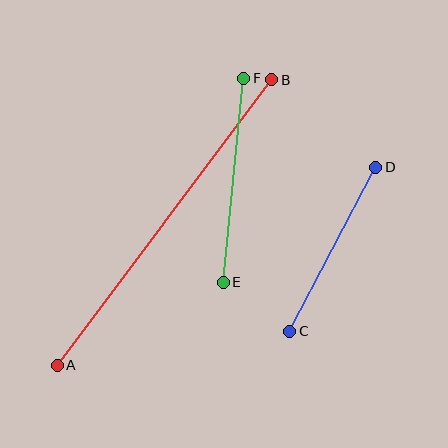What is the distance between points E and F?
The distance is approximately 205 pixels.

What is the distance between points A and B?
The distance is approximately 357 pixels.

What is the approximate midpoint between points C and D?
The midpoint is at approximately (333, 249) pixels.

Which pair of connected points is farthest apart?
Points A and B are farthest apart.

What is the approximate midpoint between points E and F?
The midpoint is at approximately (233, 180) pixels.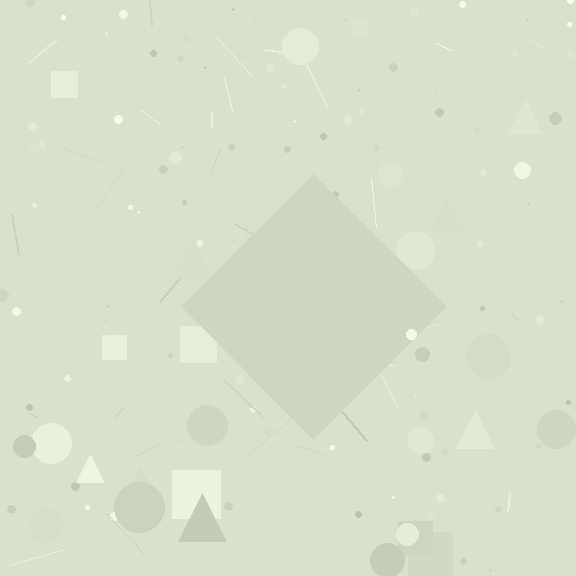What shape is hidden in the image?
A diamond is hidden in the image.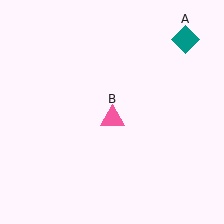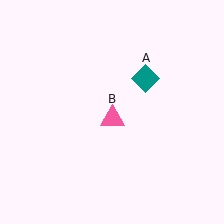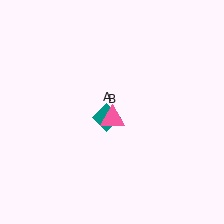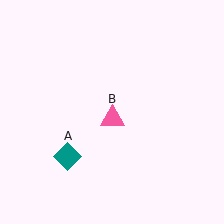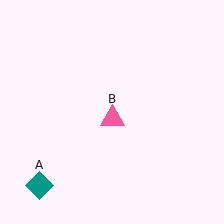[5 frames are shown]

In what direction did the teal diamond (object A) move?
The teal diamond (object A) moved down and to the left.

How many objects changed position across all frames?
1 object changed position: teal diamond (object A).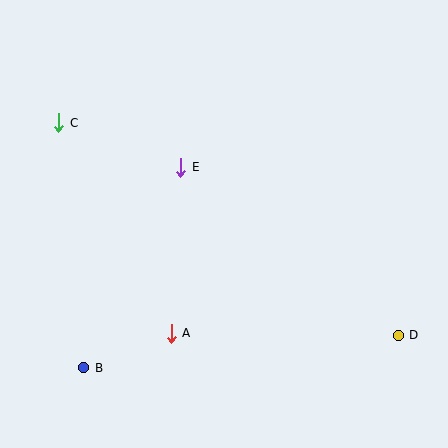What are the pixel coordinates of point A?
Point A is at (171, 333).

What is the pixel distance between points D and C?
The distance between D and C is 400 pixels.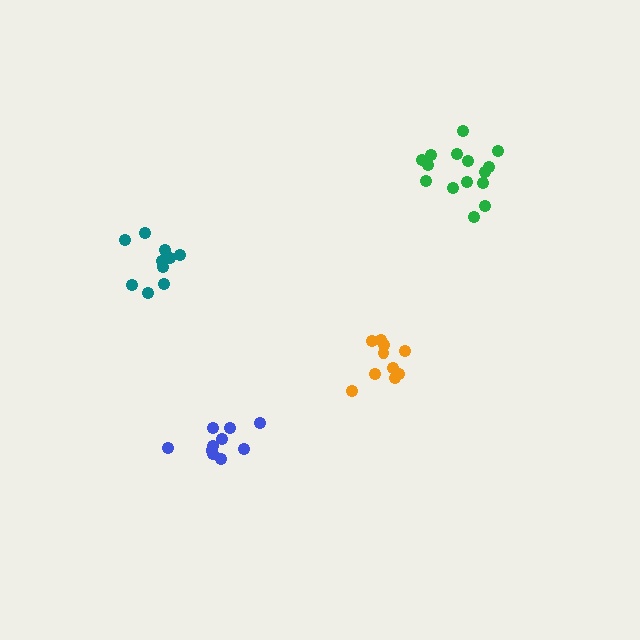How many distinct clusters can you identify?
There are 4 distinct clusters.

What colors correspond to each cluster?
The clusters are colored: blue, green, teal, orange.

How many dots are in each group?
Group 1: 10 dots, Group 2: 15 dots, Group 3: 10 dots, Group 4: 10 dots (45 total).